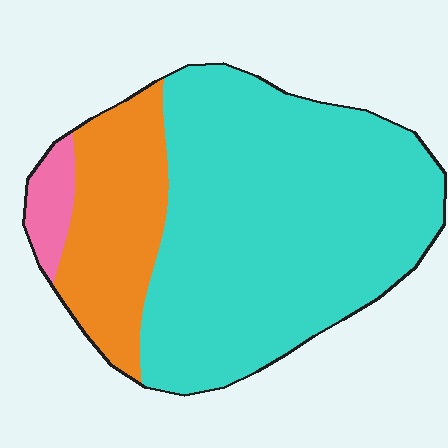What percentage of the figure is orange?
Orange takes up about one quarter (1/4) of the figure.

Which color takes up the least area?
Pink, at roughly 5%.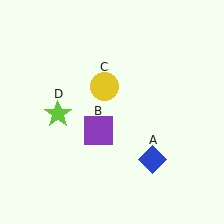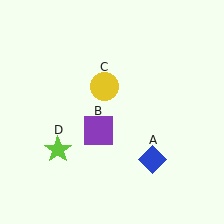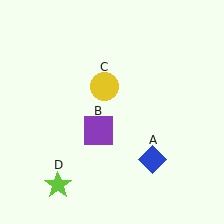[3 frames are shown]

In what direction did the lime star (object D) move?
The lime star (object D) moved down.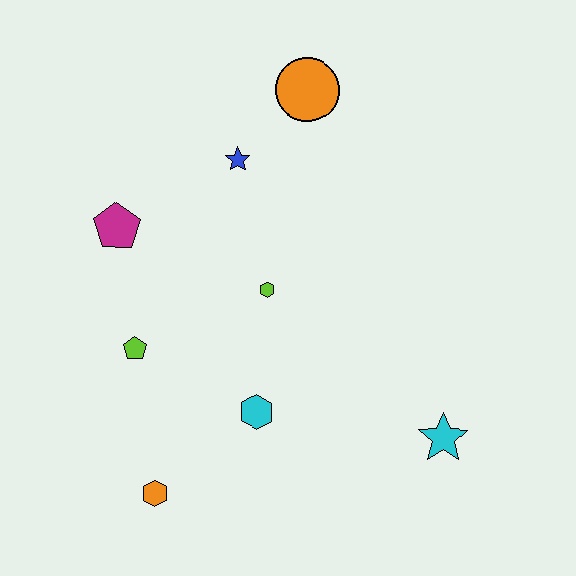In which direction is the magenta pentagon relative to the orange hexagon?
The magenta pentagon is above the orange hexagon.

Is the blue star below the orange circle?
Yes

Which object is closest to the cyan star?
The cyan hexagon is closest to the cyan star.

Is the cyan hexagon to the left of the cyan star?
Yes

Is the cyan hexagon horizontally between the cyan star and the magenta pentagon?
Yes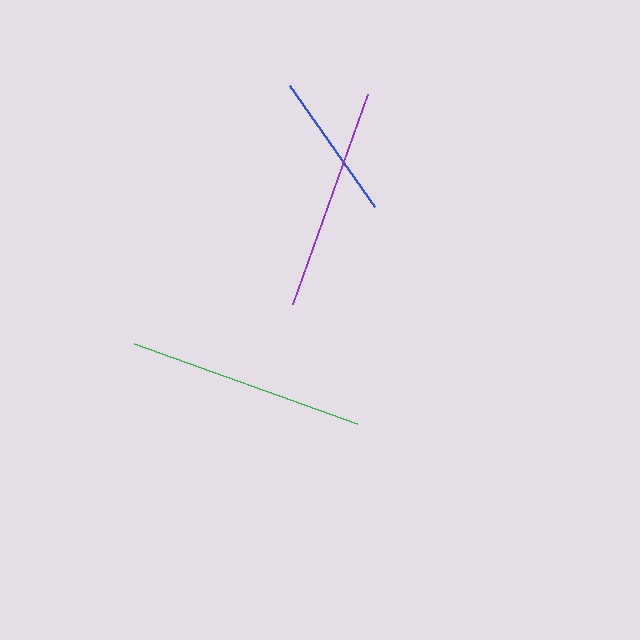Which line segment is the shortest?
The blue line is the shortest at approximately 149 pixels.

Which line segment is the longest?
The green line is the longest at approximately 237 pixels.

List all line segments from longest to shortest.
From longest to shortest: green, purple, blue.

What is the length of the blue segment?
The blue segment is approximately 149 pixels long.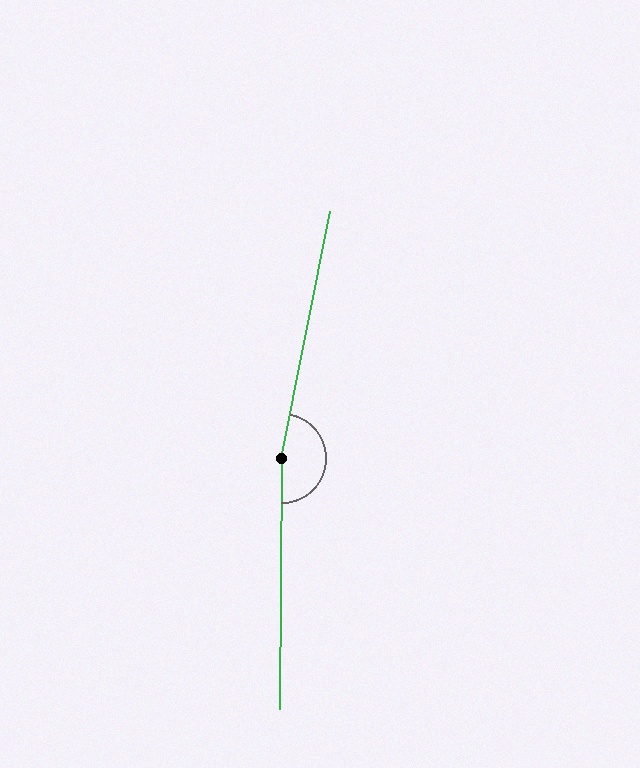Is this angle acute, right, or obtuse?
It is obtuse.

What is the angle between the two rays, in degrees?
Approximately 169 degrees.